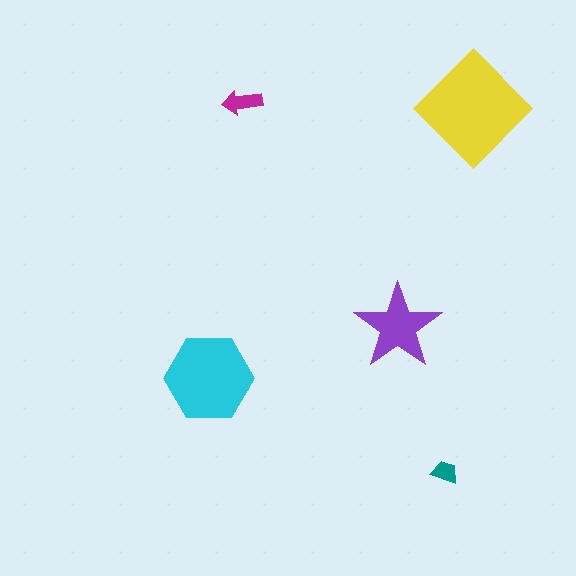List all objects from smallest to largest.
The teal trapezoid, the magenta arrow, the purple star, the cyan hexagon, the yellow diamond.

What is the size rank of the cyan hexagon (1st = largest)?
2nd.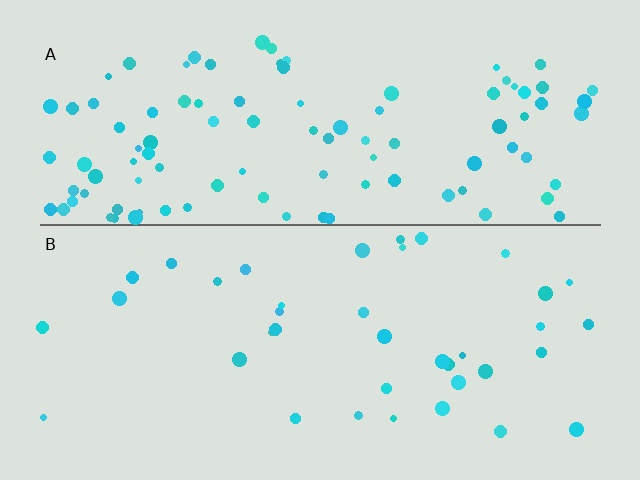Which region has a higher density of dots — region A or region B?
A (the top).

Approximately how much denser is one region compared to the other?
Approximately 2.6× — region A over region B.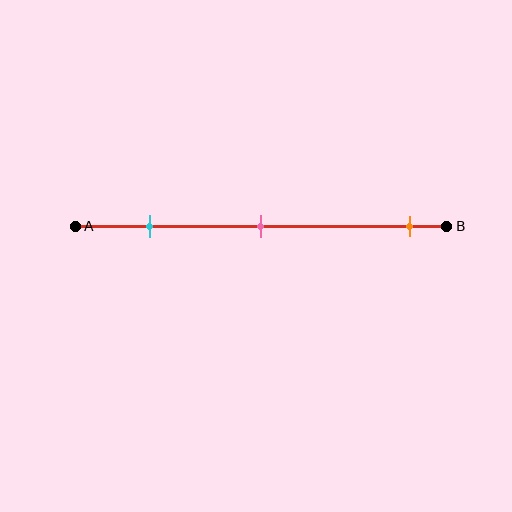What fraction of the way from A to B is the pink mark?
The pink mark is approximately 50% (0.5) of the way from A to B.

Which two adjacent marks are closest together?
The cyan and pink marks are the closest adjacent pair.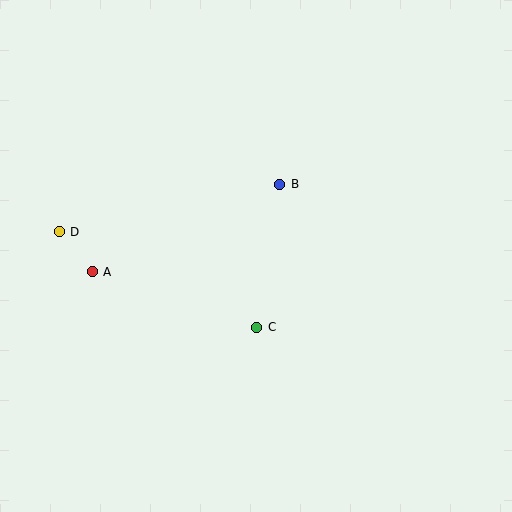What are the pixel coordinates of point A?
Point A is at (92, 272).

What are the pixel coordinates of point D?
Point D is at (59, 232).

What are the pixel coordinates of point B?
Point B is at (280, 184).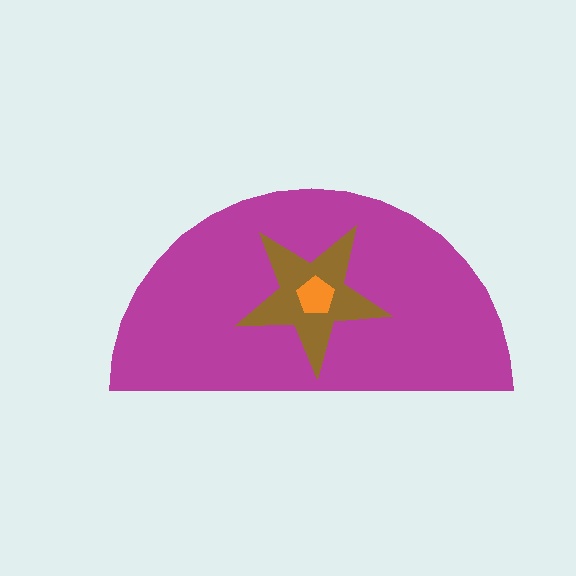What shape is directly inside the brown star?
The orange pentagon.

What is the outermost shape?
The magenta semicircle.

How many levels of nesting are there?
3.